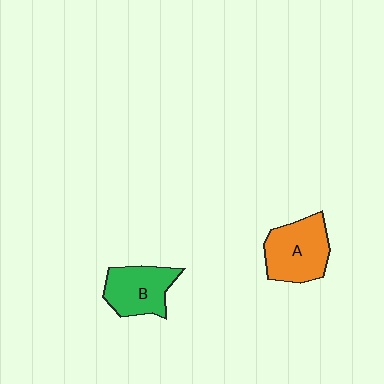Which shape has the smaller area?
Shape B (green).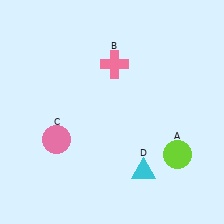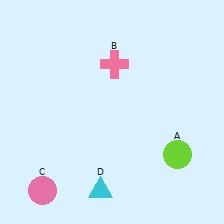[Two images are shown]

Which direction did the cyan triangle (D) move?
The cyan triangle (D) moved left.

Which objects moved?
The objects that moved are: the pink circle (C), the cyan triangle (D).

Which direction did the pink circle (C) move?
The pink circle (C) moved down.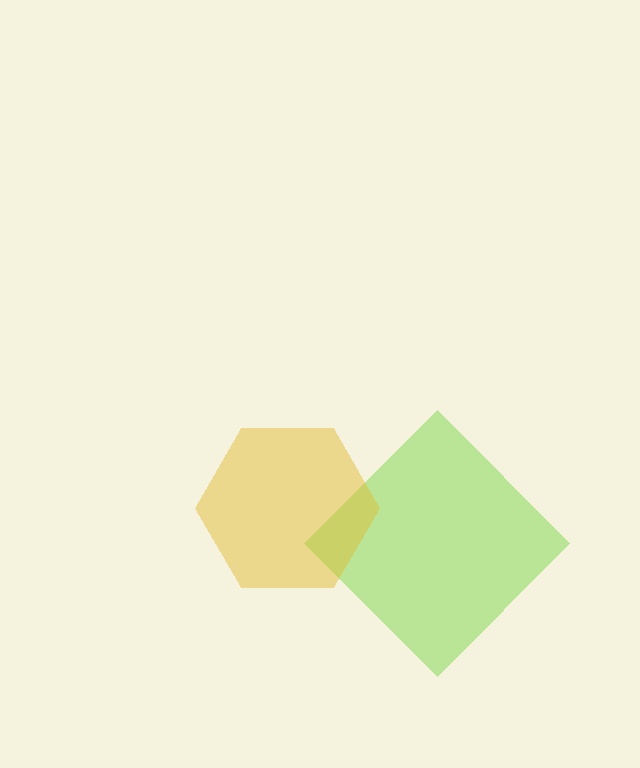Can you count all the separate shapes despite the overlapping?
Yes, there are 2 separate shapes.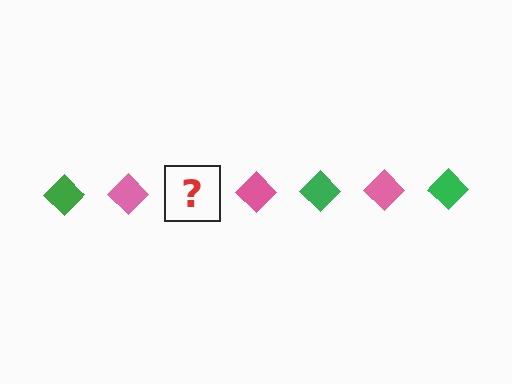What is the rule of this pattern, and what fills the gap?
The rule is that the pattern cycles through green, pink diamonds. The gap should be filled with a green diamond.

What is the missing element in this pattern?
The missing element is a green diamond.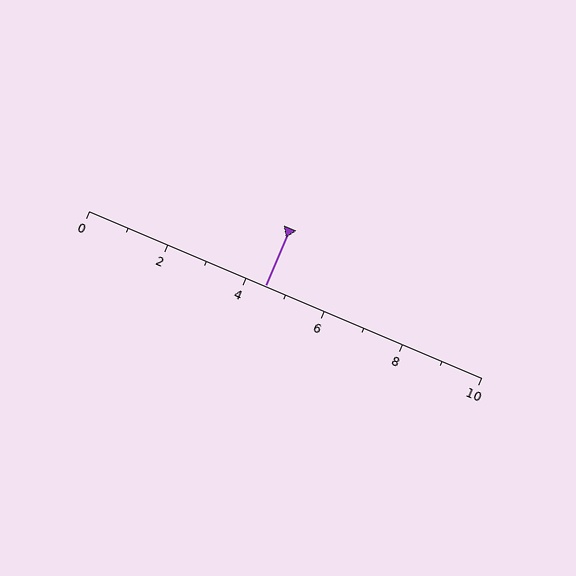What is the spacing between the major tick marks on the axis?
The major ticks are spaced 2 apart.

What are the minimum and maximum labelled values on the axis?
The axis runs from 0 to 10.